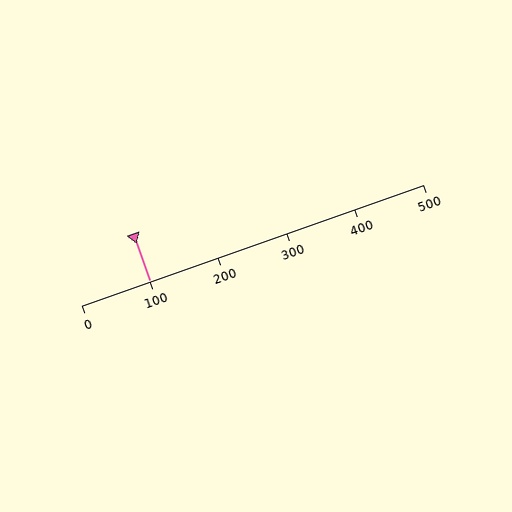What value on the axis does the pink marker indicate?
The marker indicates approximately 100.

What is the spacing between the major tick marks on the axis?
The major ticks are spaced 100 apart.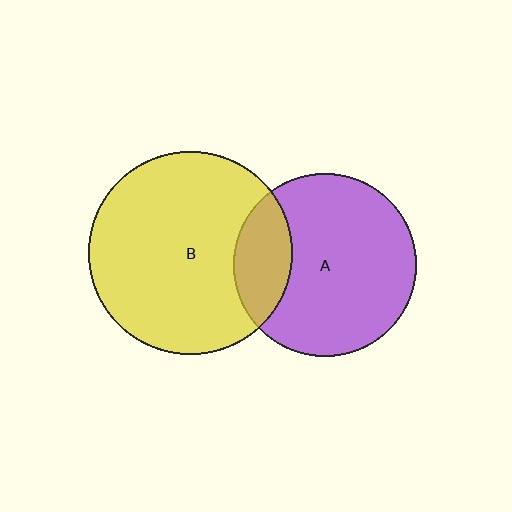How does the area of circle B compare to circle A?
Approximately 1.2 times.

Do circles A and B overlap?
Yes.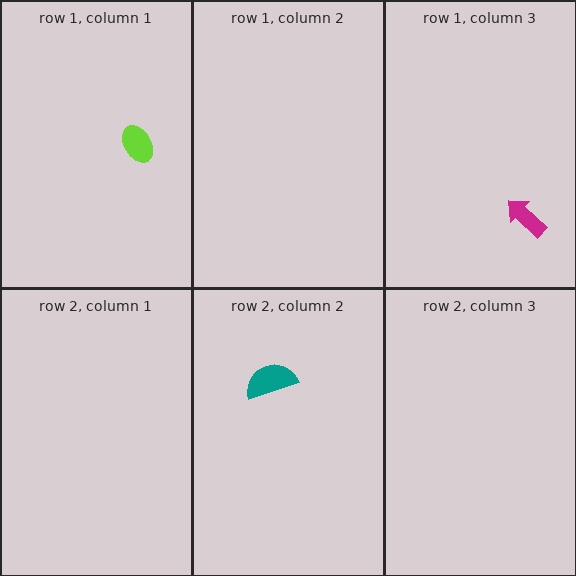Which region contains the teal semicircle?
The row 2, column 2 region.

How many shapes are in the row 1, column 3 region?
1.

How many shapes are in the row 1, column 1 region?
1.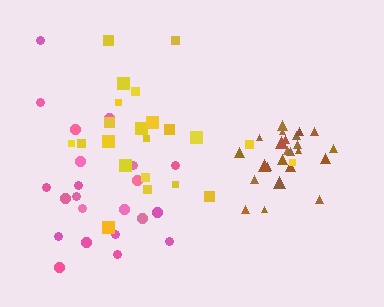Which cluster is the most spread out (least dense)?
Pink.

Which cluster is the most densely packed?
Brown.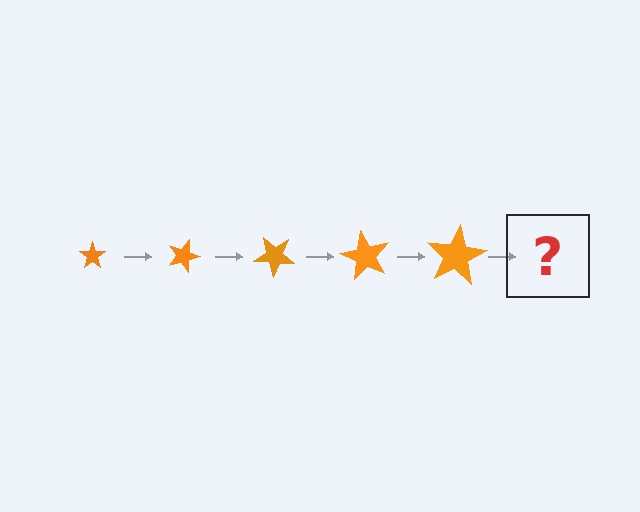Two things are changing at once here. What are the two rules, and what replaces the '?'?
The two rules are that the star grows larger each step and it rotates 20 degrees each step. The '?' should be a star, larger than the previous one and rotated 100 degrees from the start.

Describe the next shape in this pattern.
It should be a star, larger than the previous one and rotated 100 degrees from the start.